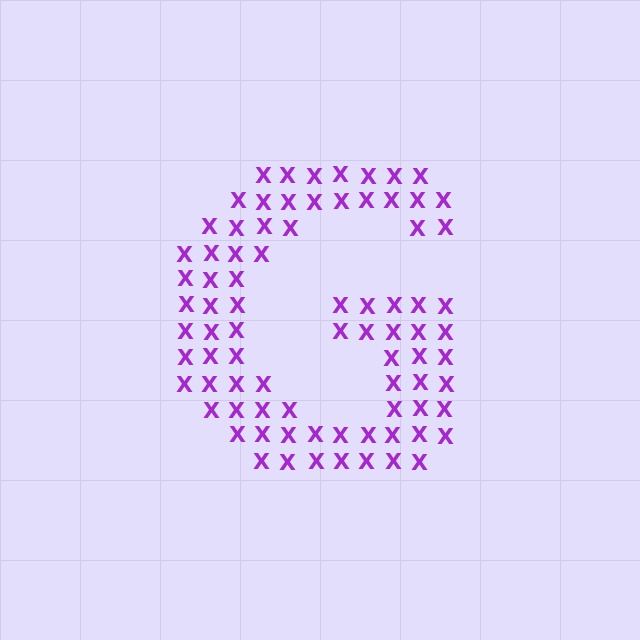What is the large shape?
The large shape is the letter G.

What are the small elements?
The small elements are letter X's.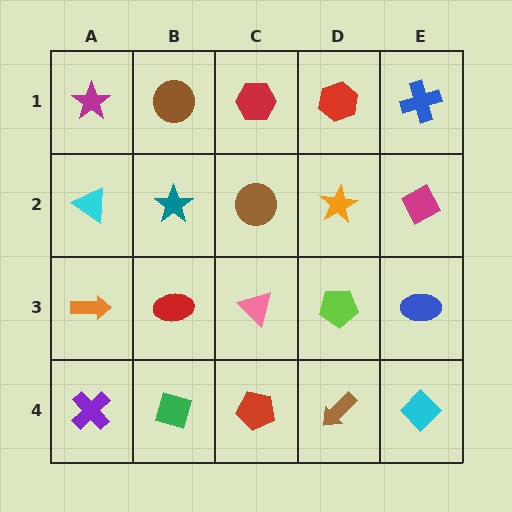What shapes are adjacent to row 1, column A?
A cyan triangle (row 2, column A), a brown circle (row 1, column B).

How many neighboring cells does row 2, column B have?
4.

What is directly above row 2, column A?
A magenta star.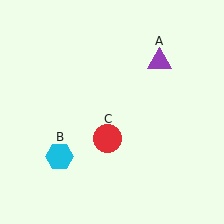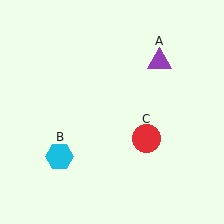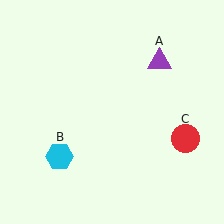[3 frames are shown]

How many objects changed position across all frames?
1 object changed position: red circle (object C).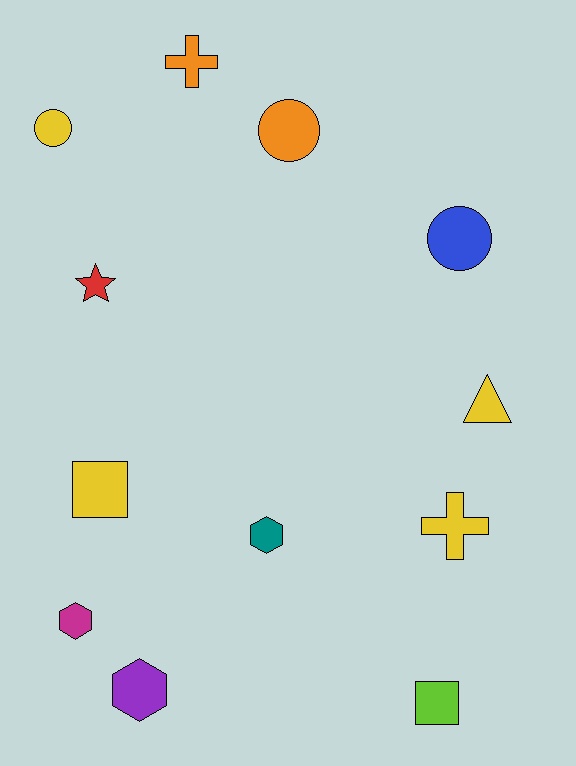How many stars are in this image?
There is 1 star.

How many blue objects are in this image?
There is 1 blue object.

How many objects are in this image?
There are 12 objects.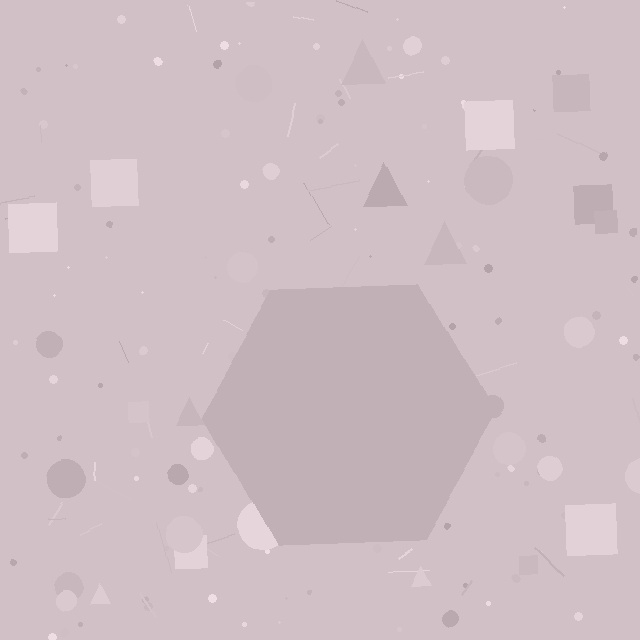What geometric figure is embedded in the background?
A hexagon is embedded in the background.